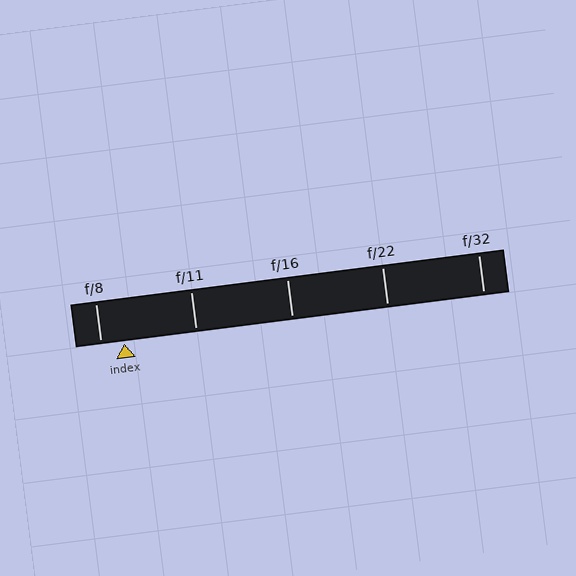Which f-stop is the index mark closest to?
The index mark is closest to f/8.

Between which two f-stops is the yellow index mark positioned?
The index mark is between f/8 and f/11.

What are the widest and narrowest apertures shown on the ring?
The widest aperture shown is f/8 and the narrowest is f/32.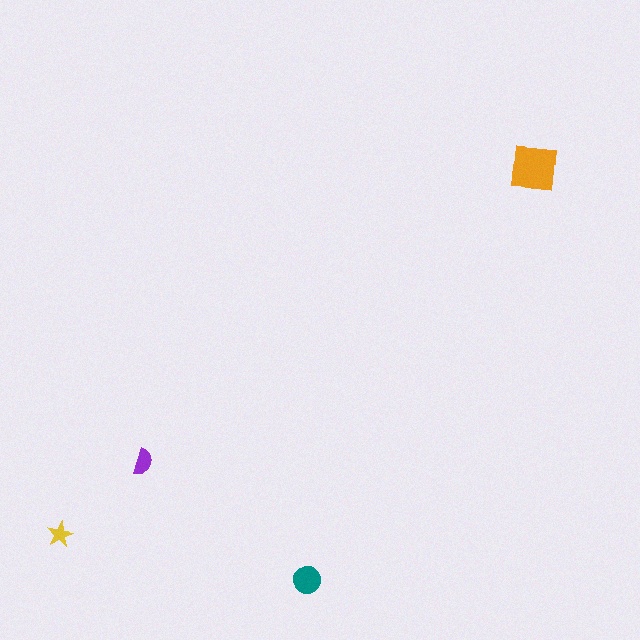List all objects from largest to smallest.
The orange square, the teal circle, the purple semicircle, the yellow star.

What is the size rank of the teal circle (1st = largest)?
2nd.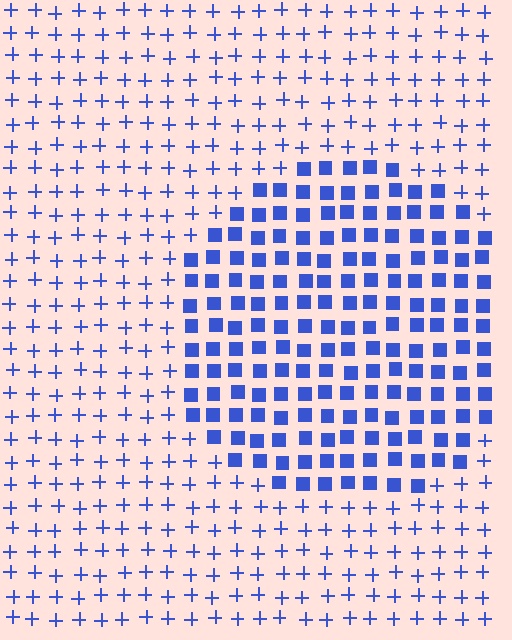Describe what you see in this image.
The image is filled with small blue elements arranged in a uniform grid. A circle-shaped region contains squares, while the surrounding area contains plus signs. The boundary is defined purely by the change in element shape.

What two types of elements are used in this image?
The image uses squares inside the circle region and plus signs outside it.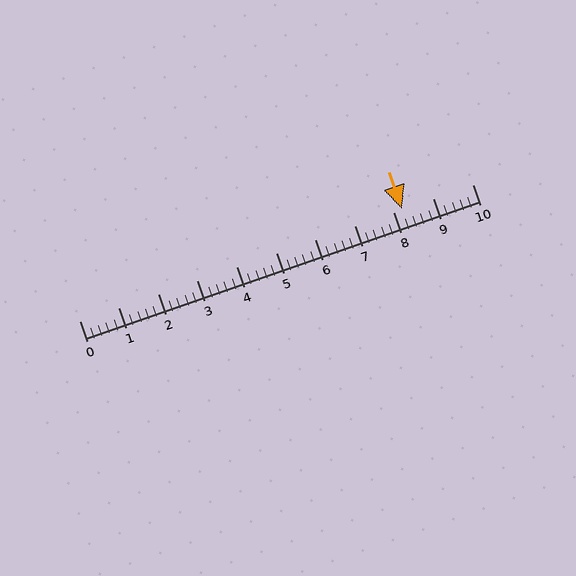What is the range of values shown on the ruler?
The ruler shows values from 0 to 10.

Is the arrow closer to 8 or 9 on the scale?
The arrow is closer to 8.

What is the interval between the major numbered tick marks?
The major tick marks are spaced 1 units apart.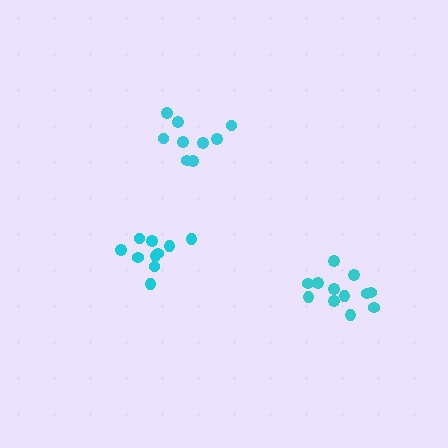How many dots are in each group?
Group 1: 9 dots, Group 2: 10 dots, Group 3: 12 dots (31 total).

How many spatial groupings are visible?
There are 3 spatial groupings.